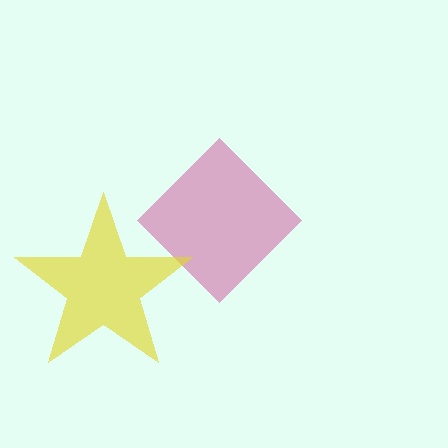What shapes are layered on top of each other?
The layered shapes are: a magenta diamond, a yellow star.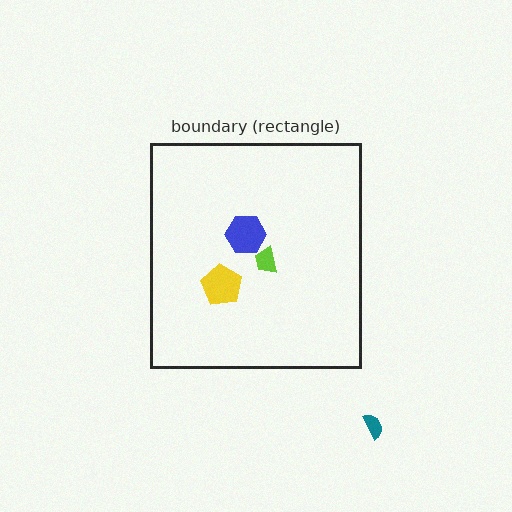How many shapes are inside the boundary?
3 inside, 1 outside.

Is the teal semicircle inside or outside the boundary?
Outside.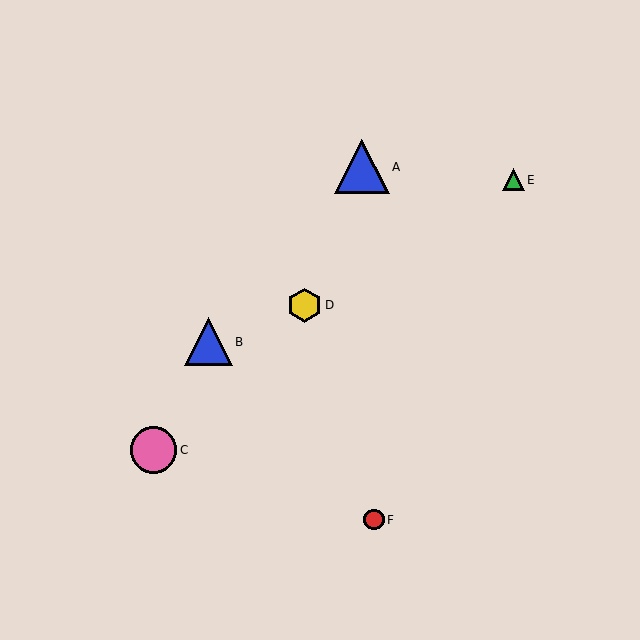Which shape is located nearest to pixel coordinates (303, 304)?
The yellow hexagon (labeled D) at (305, 305) is nearest to that location.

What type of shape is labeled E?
Shape E is a green triangle.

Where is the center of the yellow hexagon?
The center of the yellow hexagon is at (305, 305).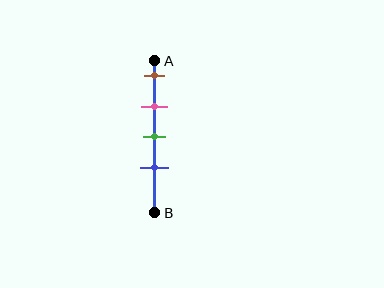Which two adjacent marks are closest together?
The green and blue marks are the closest adjacent pair.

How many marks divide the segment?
There are 4 marks dividing the segment.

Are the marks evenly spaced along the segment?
Yes, the marks are approximately evenly spaced.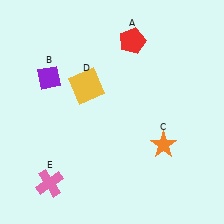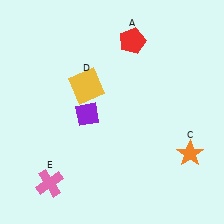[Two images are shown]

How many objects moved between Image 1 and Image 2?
2 objects moved between the two images.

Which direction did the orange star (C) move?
The orange star (C) moved right.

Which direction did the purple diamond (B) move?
The purple diamond (B) moved right.